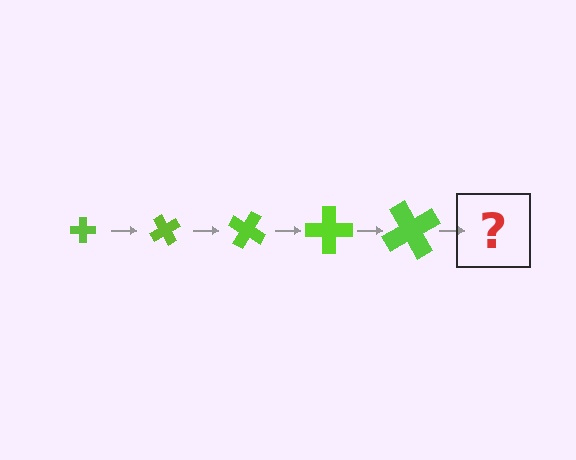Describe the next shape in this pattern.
It should be a cross, larger than the previous one and rotated 300 degrees from the start.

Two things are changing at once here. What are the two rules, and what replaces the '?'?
The two rules are that the cross grows larger each step and it rotates 60 degrees each step. The '?' should be a cross, larger than the previous one and rotated 300 degrees from the start.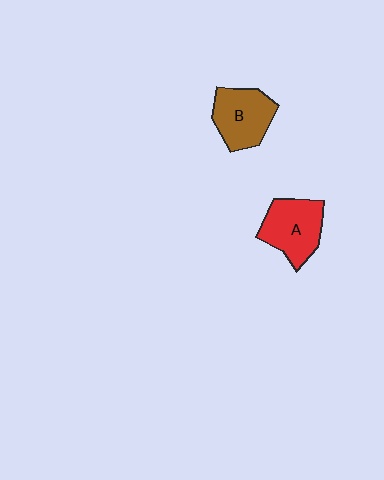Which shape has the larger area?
Shape A (red).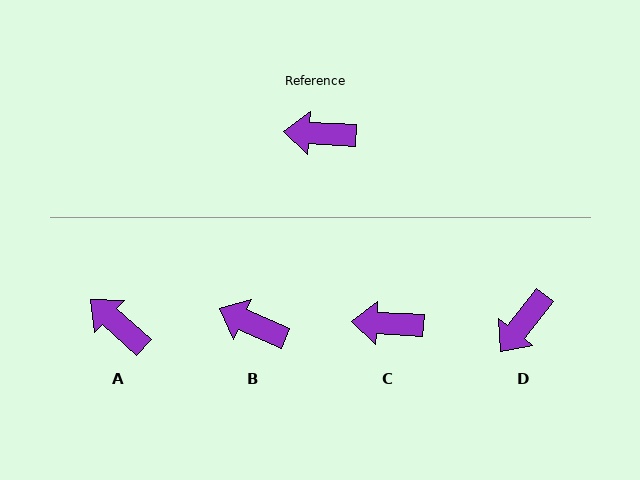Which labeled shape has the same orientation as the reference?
C.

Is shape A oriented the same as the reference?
No, it is off by about 39 degrees.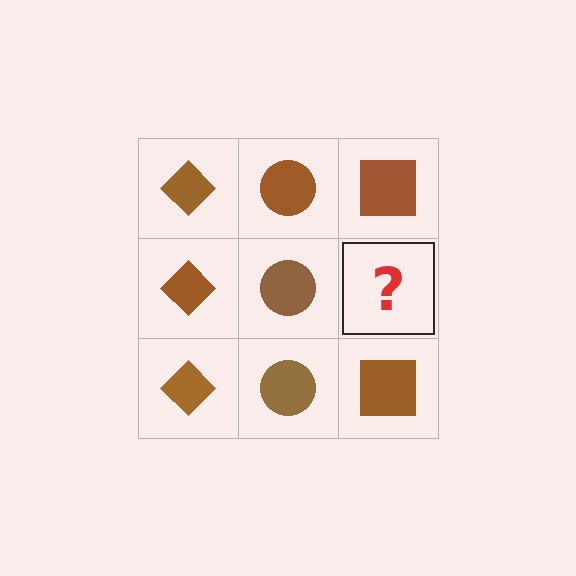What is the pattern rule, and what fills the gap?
The rule is that each column has a consistent shape. The gap should be filled with a brown square.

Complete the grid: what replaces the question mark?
The question mark should be replaced with a brown square.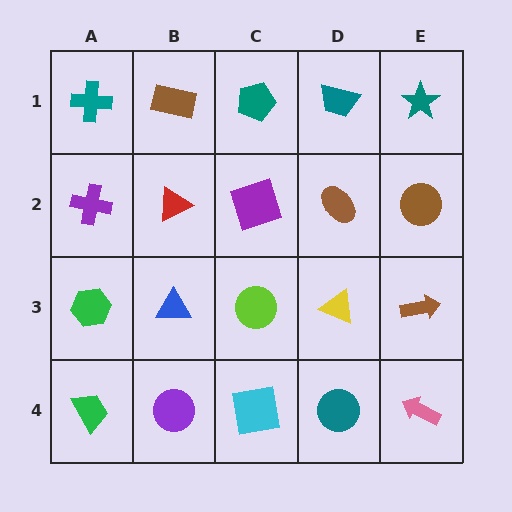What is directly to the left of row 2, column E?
A brown ellipse.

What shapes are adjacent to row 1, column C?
A purple square (row 2, column C), a brown rectangle (row 1, column B), a teal trapezoid (row 1, column D).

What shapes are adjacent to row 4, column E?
A brown arrow (row 3, column E), a teal circle (row 4, column D).